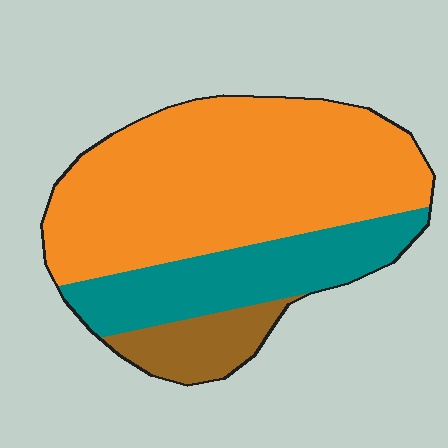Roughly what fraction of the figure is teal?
Teal takes up about one quarter (1/4) of the figure.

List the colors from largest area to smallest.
From largest to smallest: orange, teal, brown.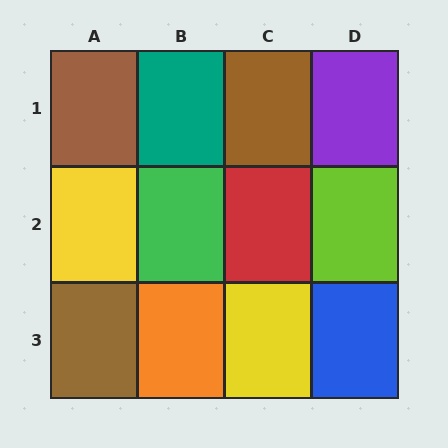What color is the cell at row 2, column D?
Lime.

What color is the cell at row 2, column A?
Yellow.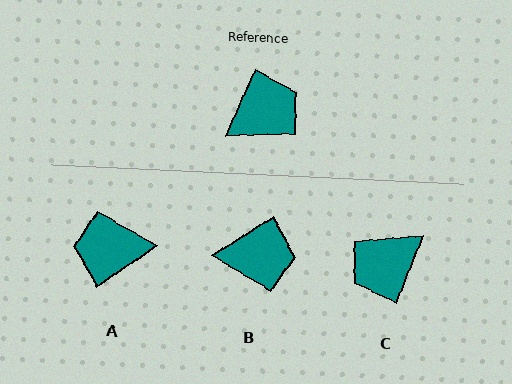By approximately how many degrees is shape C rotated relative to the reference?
Approximately 178 degrees clockwise.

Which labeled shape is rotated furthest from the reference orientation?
C, about 178 degrees away.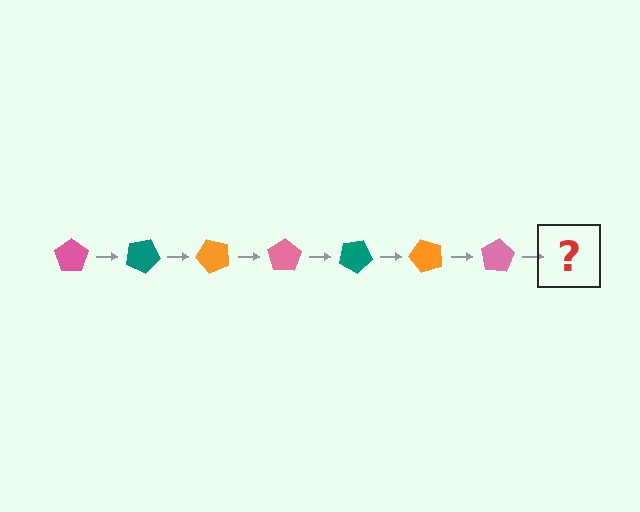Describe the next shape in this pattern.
It should be a teal pentagon, rotated 175 degrees from the start.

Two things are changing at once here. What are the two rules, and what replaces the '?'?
The two rules are that it rotates 25 degrees each step and the color cycles through pink, teal, and orange. The '?' should be a teal pentagon, rotated 175 degrees from the start.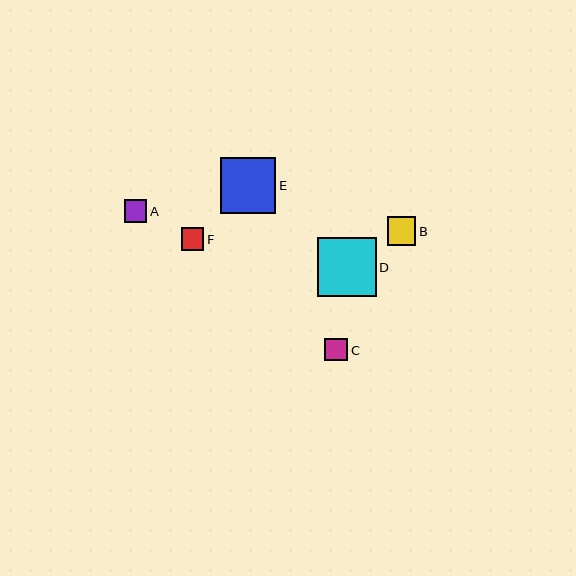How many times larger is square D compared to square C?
Square D is approximately 2.6 times the size of square C.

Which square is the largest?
Square D is the largest with a size of approximately 59 pixels.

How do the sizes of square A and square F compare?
Square A and square F are approximately the same size.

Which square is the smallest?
Square F is the smallest with a size of approximately 22 pixels.